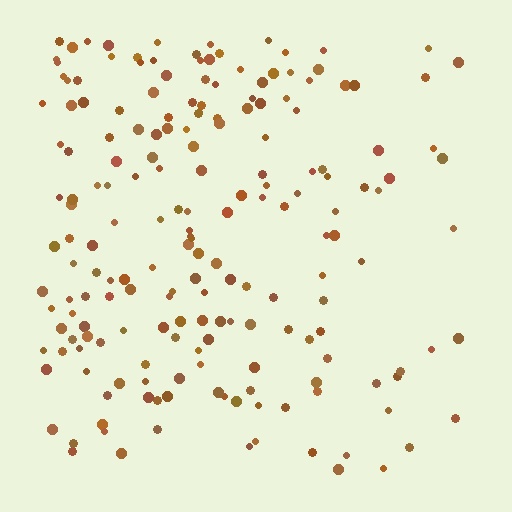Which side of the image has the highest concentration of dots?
The left.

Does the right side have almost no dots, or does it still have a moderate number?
Still a moderate number, just noticeably fewer than the left.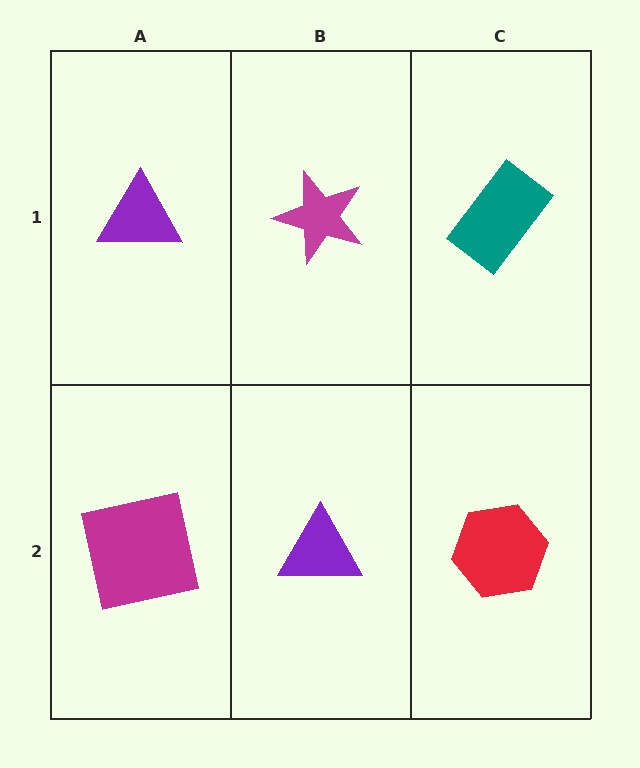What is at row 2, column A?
A magenta square.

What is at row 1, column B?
A magenta star.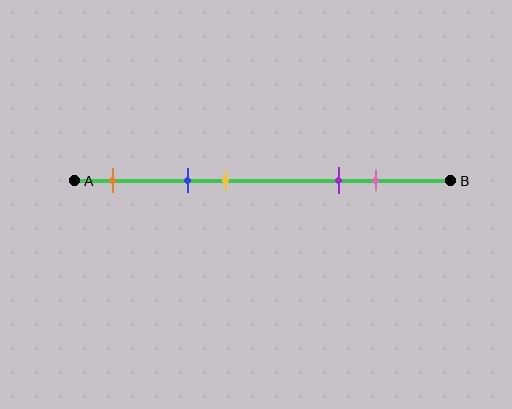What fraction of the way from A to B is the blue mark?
The blue mark is approximately 30% (0.3) of the way from A to B.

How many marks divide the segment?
There are 5 marks dividing the segment.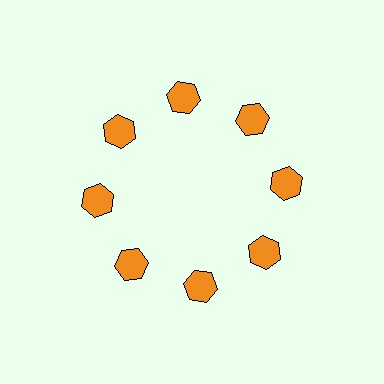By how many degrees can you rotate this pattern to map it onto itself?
The pattern maps onto itself every 45 degrees of rotation.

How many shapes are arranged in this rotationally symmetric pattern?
There are 8 shapes, arranged in 8 groups of 1.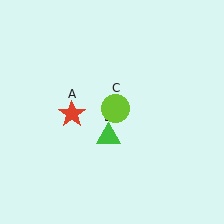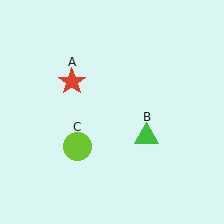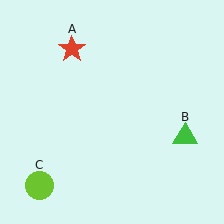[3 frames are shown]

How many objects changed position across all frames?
3 objects changed position: red star (object A), green triangle (object B), lime circle (object C).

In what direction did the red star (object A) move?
The red star (object A) moved up.